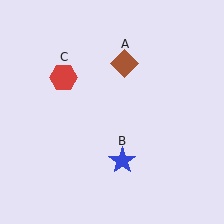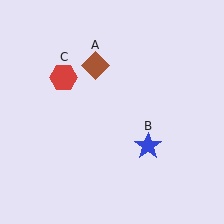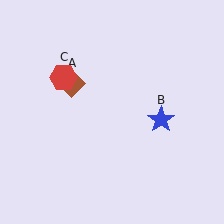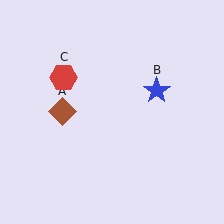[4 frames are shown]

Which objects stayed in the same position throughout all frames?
Red hexagon (object C) remained stationary.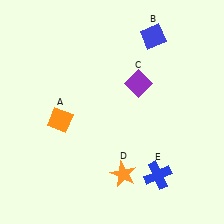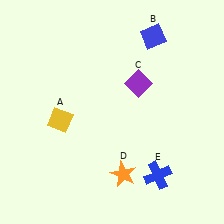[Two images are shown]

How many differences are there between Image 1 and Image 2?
There is 1 difference between the two images.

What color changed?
The diamond (A) changed from orange in Image 1 to yellow in Image 2.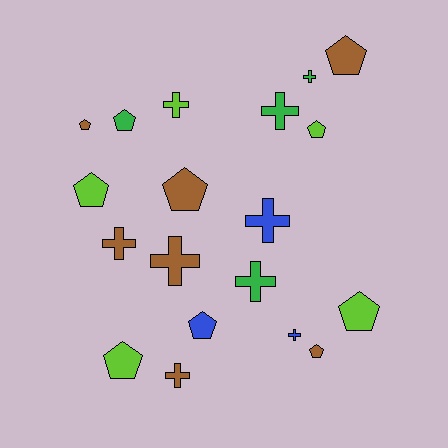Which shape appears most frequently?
Pentagon, with 10 objects.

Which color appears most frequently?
Brown, with 7 objects.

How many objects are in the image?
There are 19 objects.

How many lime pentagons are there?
There are 4 lime pentagons.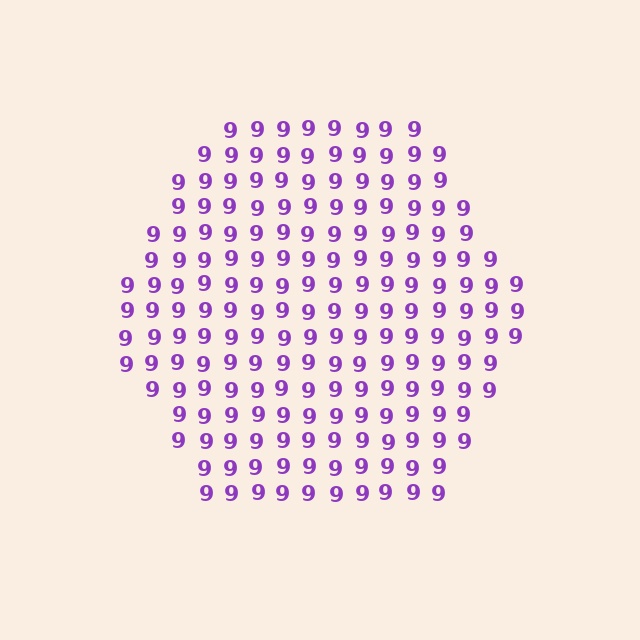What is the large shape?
The large shape is a hexagon.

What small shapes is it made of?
It is made of small digit 9's.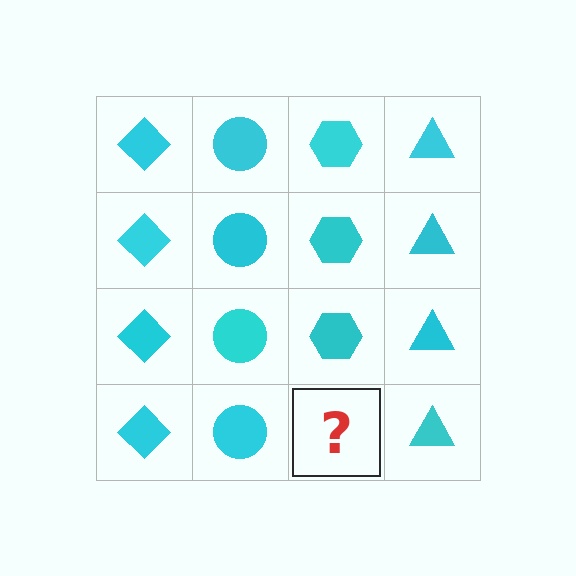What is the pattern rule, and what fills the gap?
The rule is that each column has a consistent shape. The gap should be filled with a cyan hexagon.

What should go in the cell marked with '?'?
The missing cell should contain a cyan hexagon.